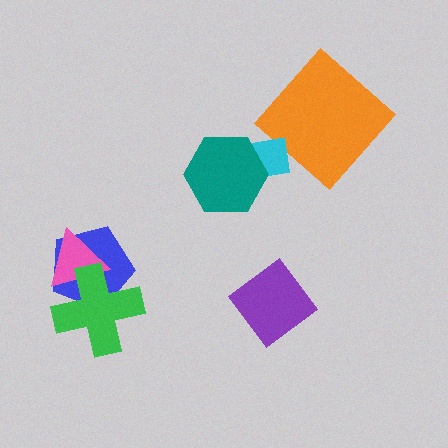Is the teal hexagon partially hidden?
No, no other shape covers it.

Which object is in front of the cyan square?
The teal hexagon is in front of the cyan square.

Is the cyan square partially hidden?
Yes, it is partially covered by another shape.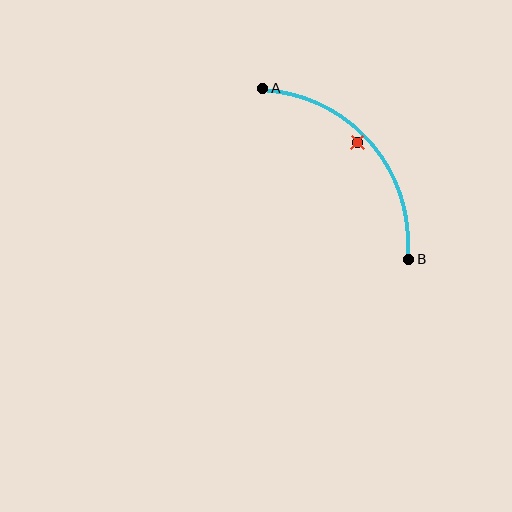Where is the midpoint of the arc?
The arc midpoint is the point on the curve farthest from the straight line joining A and B. It sits above and to the right of that line.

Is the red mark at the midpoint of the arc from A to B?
No — the red mark does not lie on the arc at all. It sits slightly inside the curve.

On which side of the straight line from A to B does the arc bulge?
The arc bulges above and to the right of the straight line connecting A and B.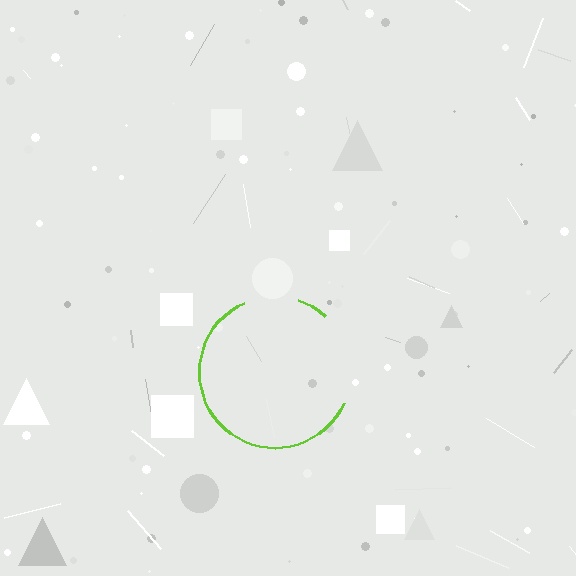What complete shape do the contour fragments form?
The contour fragments form a circle.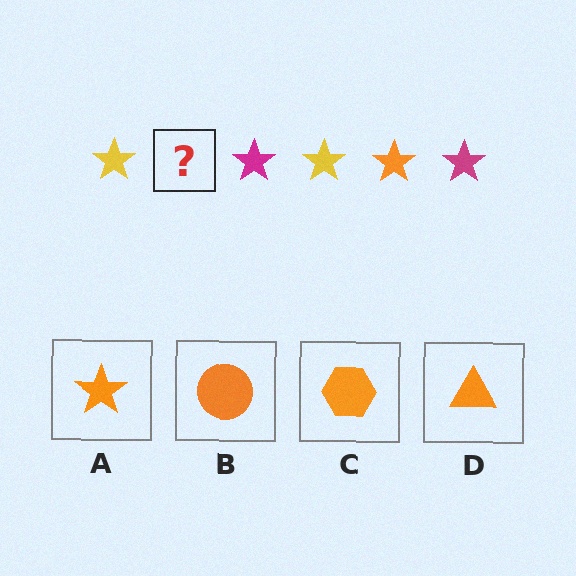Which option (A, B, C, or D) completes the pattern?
A.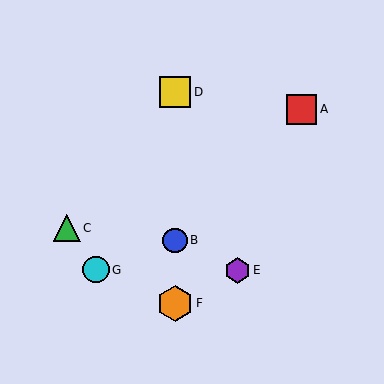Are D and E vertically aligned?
No, D is at x≈175 and E is at x≈238.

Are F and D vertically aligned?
Yes, both are at x≈175.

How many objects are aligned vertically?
3 objects (B, D, F) are aligned vertically.